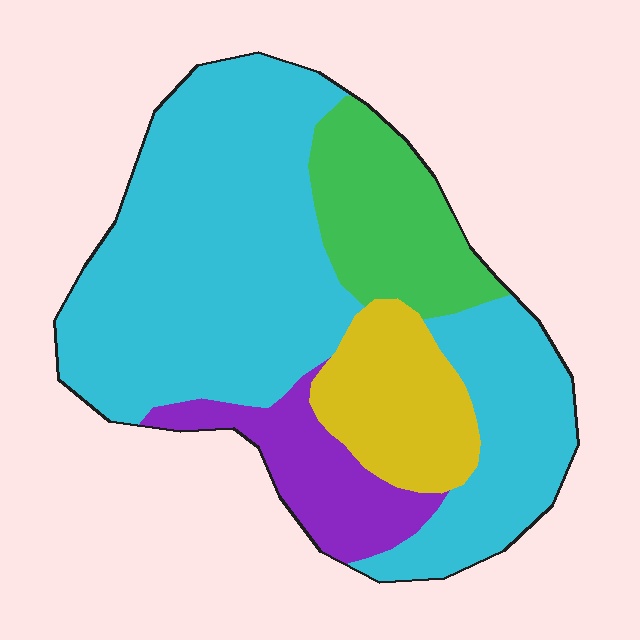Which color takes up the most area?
Cyan, at roughly 60%.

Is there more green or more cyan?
Cyan.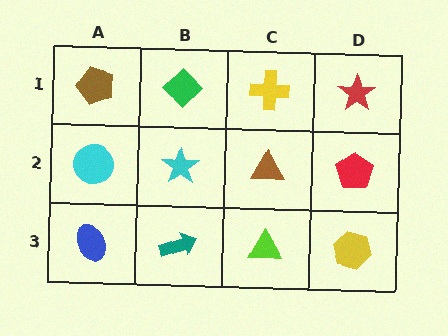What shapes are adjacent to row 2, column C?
A yellow cross (row 1, column C), a lime triangle (row 3, column C), a cyan star (row 2, column B), a red pentagon (row 2, column D).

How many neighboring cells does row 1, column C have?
3.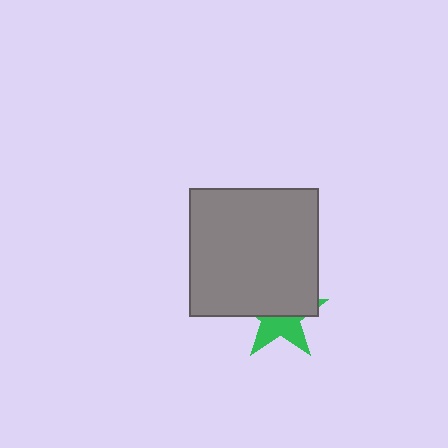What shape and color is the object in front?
The object in front is a gray square.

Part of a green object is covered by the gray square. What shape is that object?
It is a star.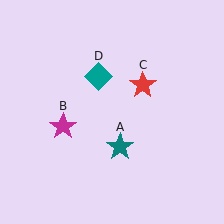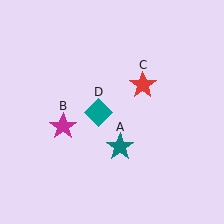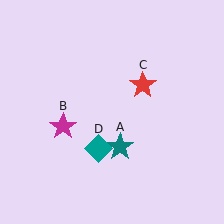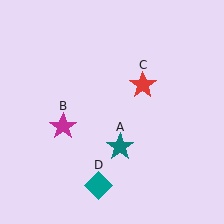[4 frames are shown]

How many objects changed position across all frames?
1 object changed position: teal diamond (object D).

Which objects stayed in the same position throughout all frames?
Teal star (object A) and magenta star (object B) and red star (object C) remained stationary.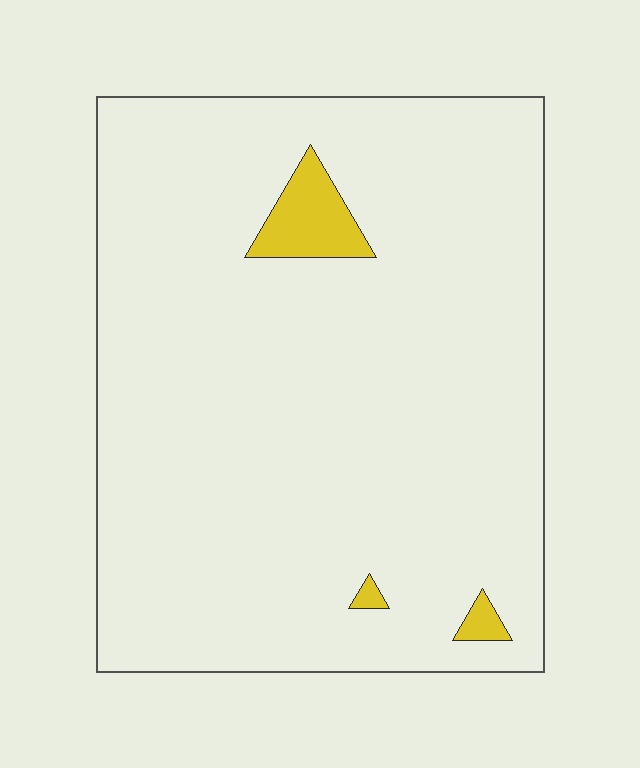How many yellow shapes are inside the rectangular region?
3.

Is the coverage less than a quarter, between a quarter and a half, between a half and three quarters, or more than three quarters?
Less than a quarter.